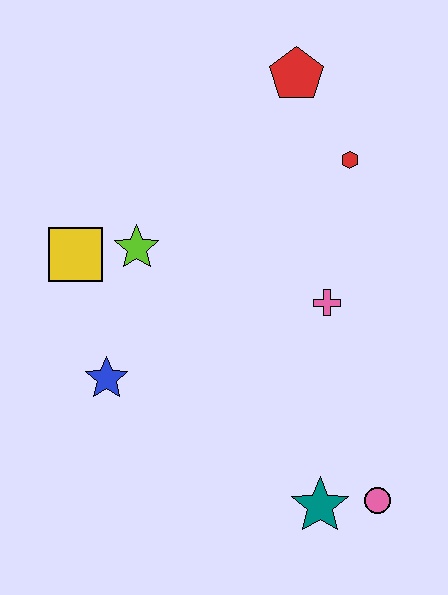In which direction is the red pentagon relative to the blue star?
The red pentagon is above the blue star.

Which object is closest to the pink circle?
The teal star is closest to the pink circle.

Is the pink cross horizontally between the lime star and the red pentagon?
No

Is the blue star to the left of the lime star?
Yes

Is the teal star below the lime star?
Yes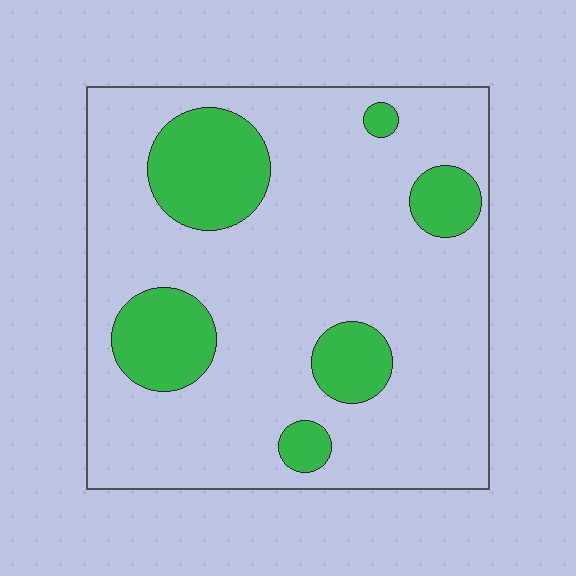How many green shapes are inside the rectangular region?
6.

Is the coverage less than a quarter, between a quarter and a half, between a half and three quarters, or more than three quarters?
Less than a quarter.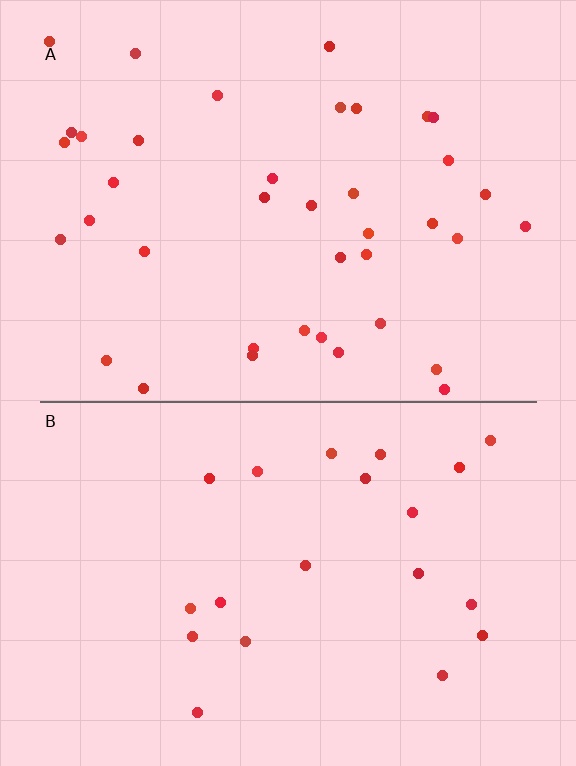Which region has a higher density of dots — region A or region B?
A (the top).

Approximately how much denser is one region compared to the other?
Approximately 1.9× — region A over region B.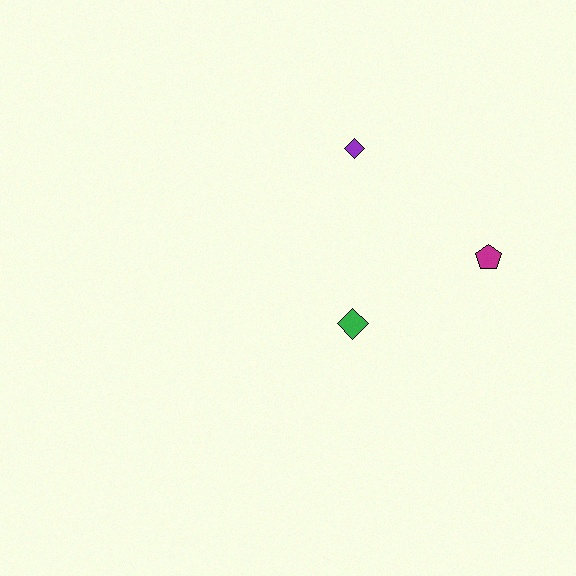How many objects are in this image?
There are 3 objects.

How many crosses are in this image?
There are no crosses.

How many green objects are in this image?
There is 1 green object.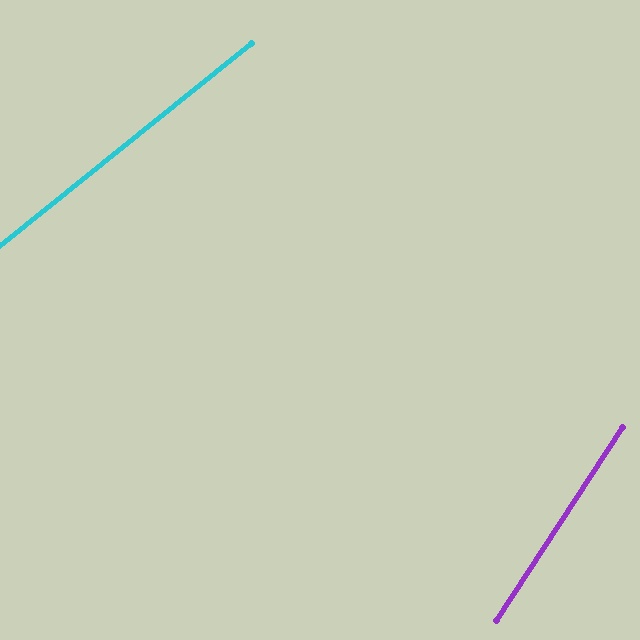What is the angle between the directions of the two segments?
Approximately 18 degrees.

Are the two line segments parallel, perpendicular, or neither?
Neither parallel nor perpendicular — they differ by about 18°.